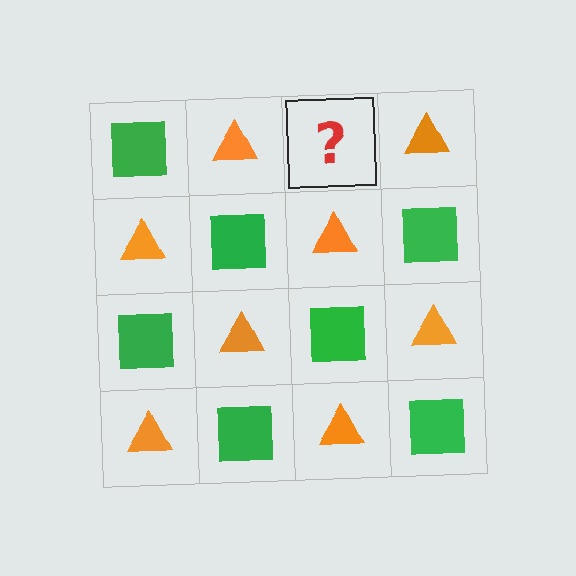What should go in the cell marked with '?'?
The missing cell should contain a green square.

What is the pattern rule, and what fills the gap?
The rule is that it alternates green square and orange triangle in a checkerboard pattern. The gap should be filled with a green square.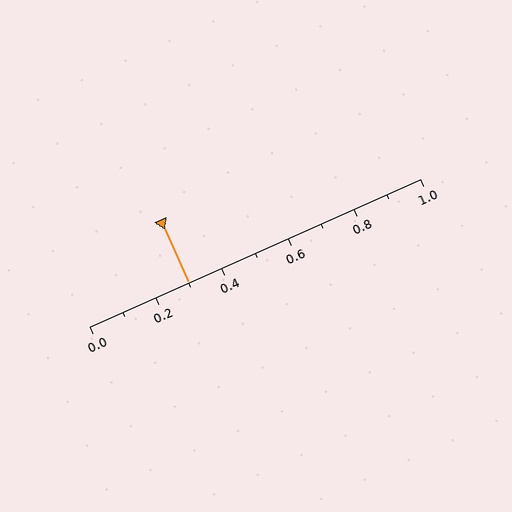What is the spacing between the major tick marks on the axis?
The major ticks are spaced 0.2 apart.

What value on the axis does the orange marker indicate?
The marker indicates approximately 0.3.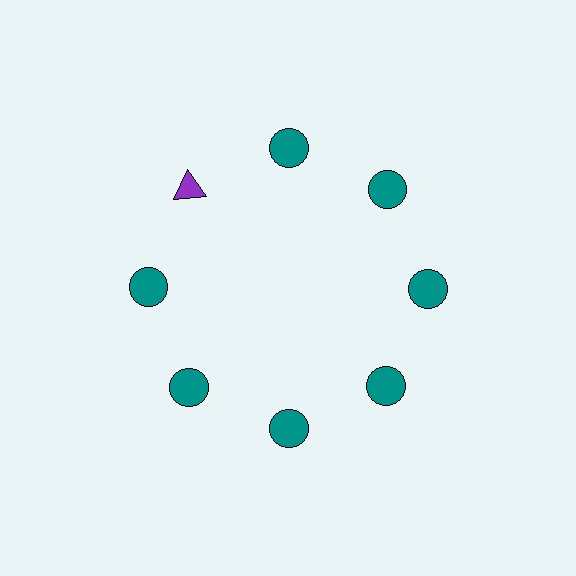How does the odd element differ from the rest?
It differs in both color (purple instead of teal) and shape (triangle instead of circle).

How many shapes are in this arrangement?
There are 8 shapes arranged in a ring pattern.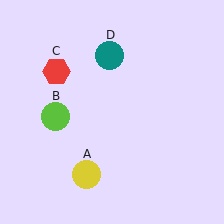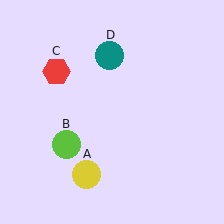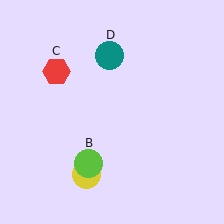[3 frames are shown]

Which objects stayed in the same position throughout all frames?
Yellow circle (object A) and red hexagon (object C) and teal circle (object D) remained stationary.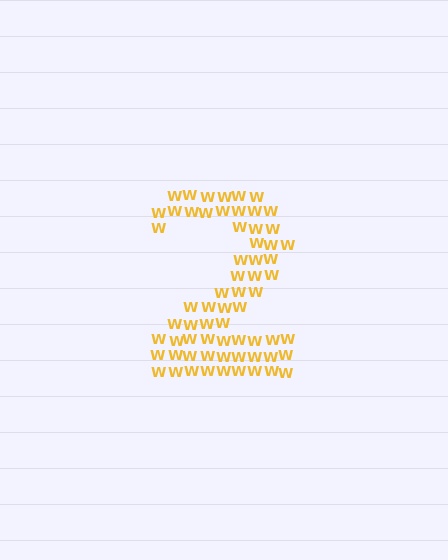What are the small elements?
The small elements are letter W's.